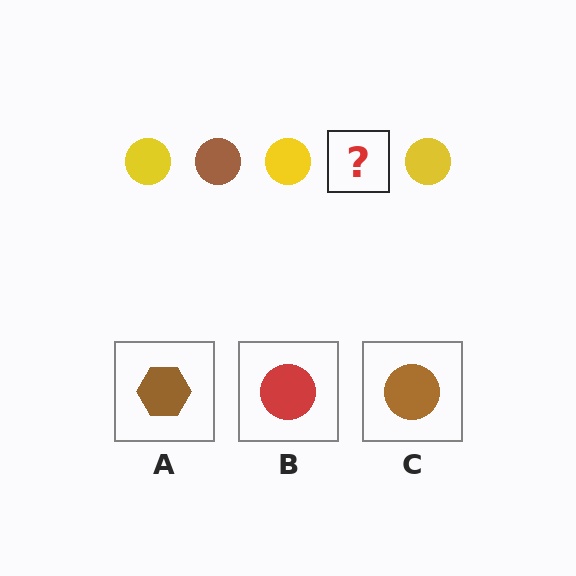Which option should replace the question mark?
Option C.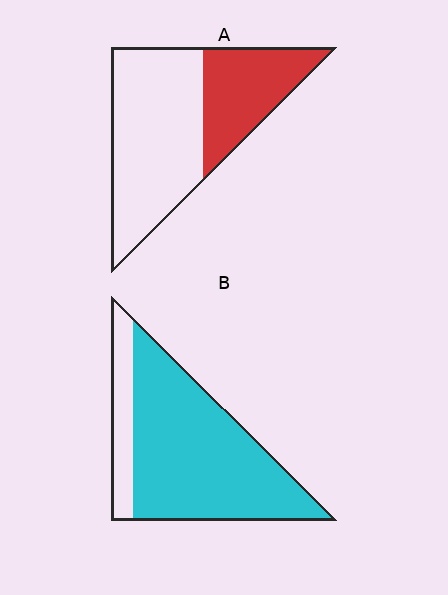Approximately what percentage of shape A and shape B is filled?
A is approximately 35% and B is approximately 80%.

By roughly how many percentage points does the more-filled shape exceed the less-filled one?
By roughly 45 percentage points (B over A).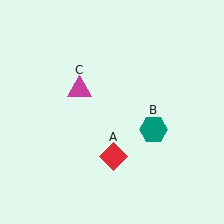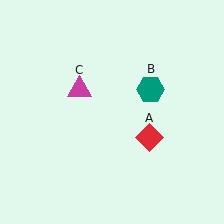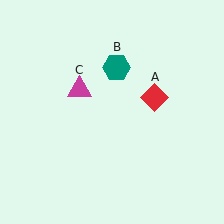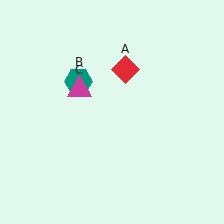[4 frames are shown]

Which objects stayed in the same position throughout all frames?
Magenta triangle (object C) remained stationary.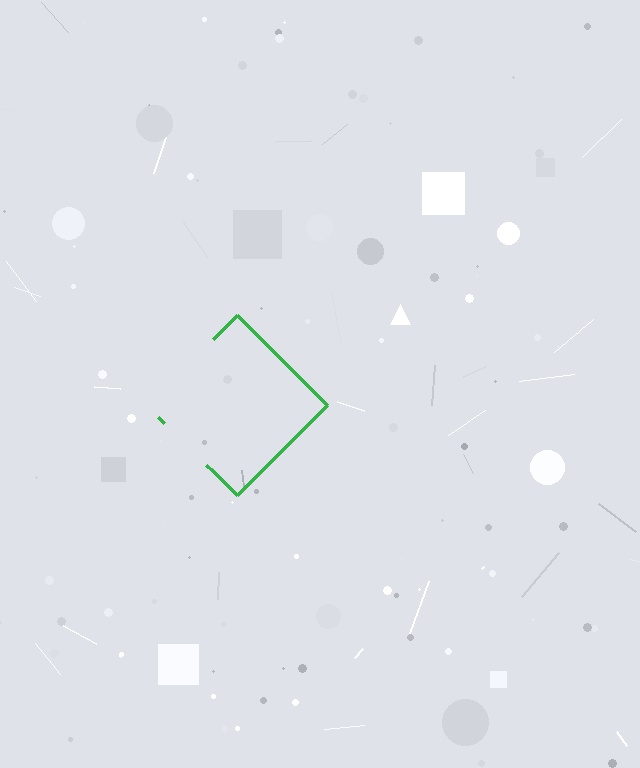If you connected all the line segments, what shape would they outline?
They would outline a diamond.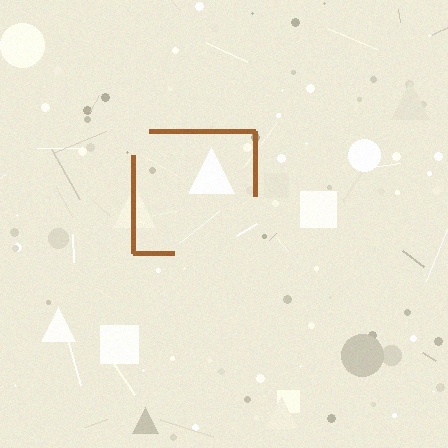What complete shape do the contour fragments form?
The contour fragments form a square.